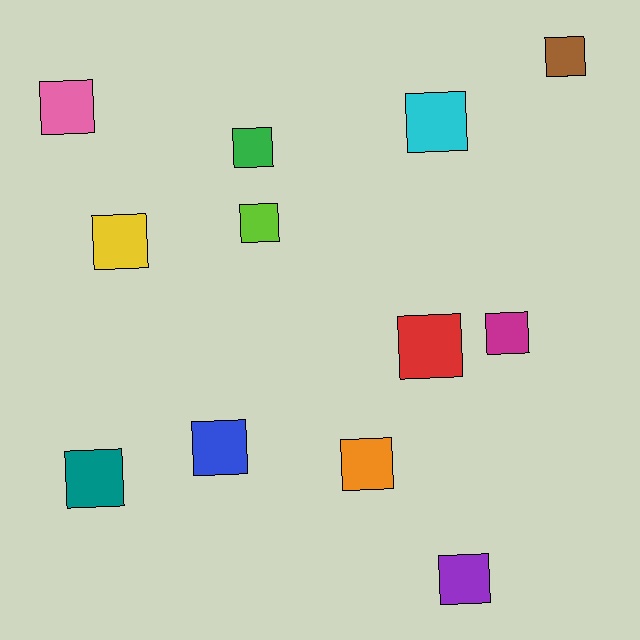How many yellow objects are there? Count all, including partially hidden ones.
There is 1 yellow object.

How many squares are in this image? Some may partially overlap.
There are 12 squares.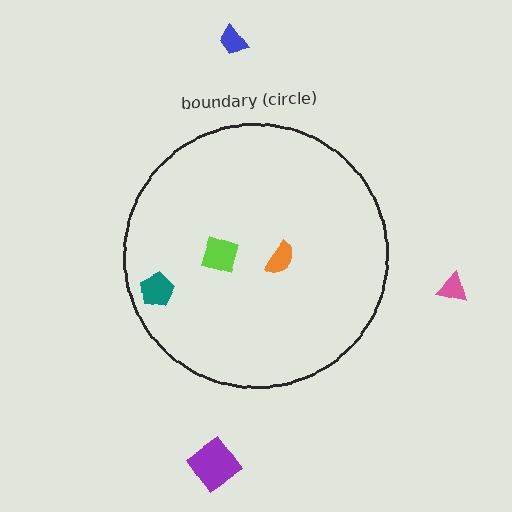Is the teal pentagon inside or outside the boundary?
Inside.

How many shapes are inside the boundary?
3 inside, 3 outside.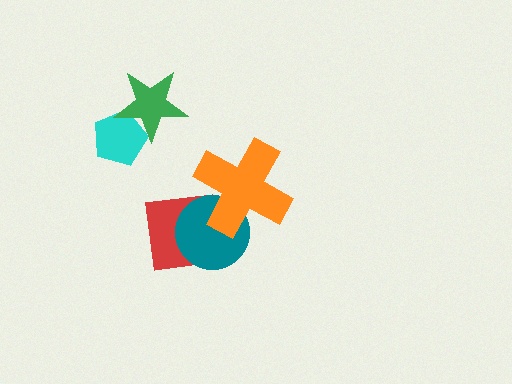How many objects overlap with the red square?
2 objects overlap with the red square.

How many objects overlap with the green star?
1 object overlaps with the green star.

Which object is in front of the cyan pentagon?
The green star is in front of the cyan pentagon.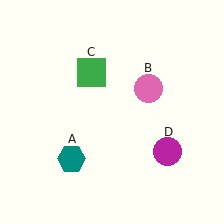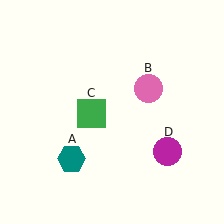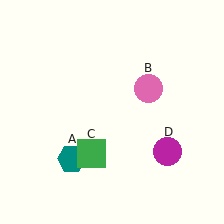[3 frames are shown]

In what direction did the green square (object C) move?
The green square (object C) moved down.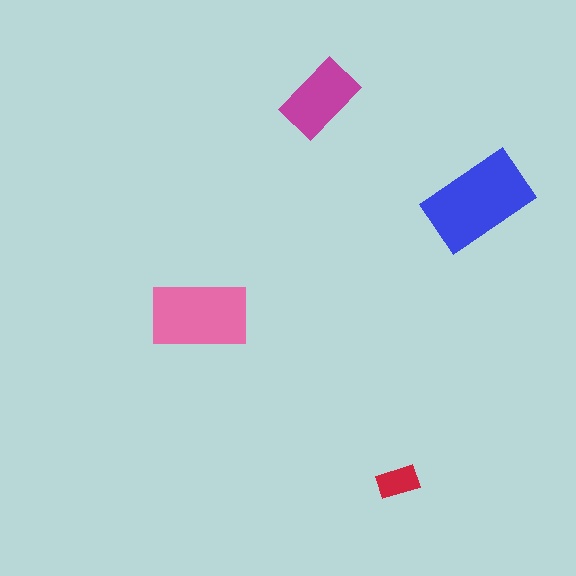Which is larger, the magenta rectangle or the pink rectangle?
The pink one.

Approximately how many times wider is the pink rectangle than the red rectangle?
About 2.5 times wider.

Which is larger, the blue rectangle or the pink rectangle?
The blue one.